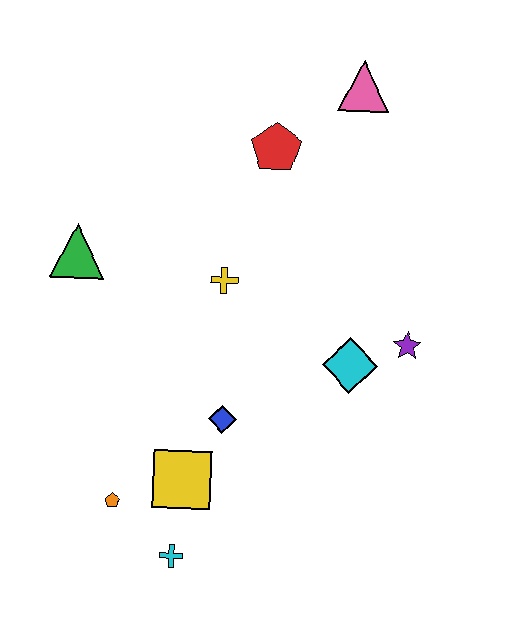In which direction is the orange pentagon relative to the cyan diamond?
The orange pentagon is to the left of the cyan diamond.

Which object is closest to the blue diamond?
The yellow square is closest to the blue diamond.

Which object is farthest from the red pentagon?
The cyan cross is farthest from the red pentagon.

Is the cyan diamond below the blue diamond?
No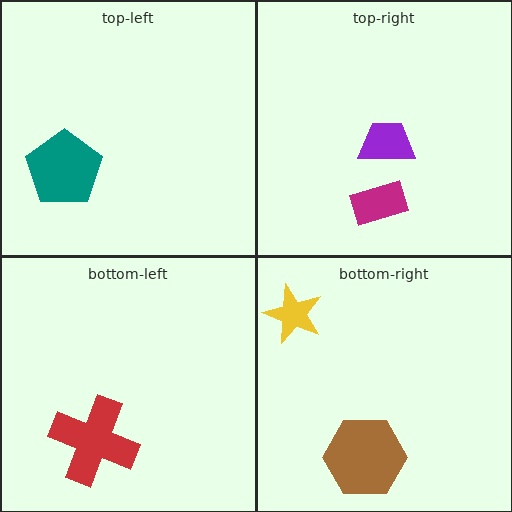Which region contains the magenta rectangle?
The top-right region.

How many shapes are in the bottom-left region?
1.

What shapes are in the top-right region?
The magenta rectangle, the purple trapezoid.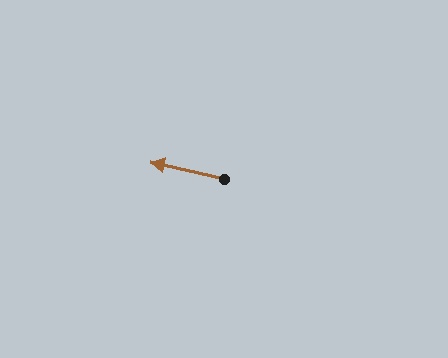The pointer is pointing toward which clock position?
Roughly 9 o'clock.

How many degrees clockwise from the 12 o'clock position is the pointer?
Approximately 283 degrees.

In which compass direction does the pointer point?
West.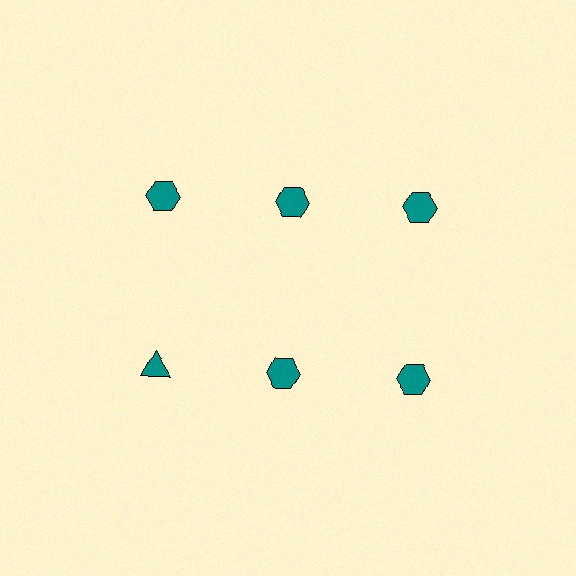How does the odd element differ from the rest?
It has a different shape: triangle instead of hexagon.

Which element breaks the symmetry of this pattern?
The teal triangle in the second row, leftmost column breaks the symmetry. All other shapes are teal hexagons.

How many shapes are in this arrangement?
There are 6 shapes arranged in a grid pattern.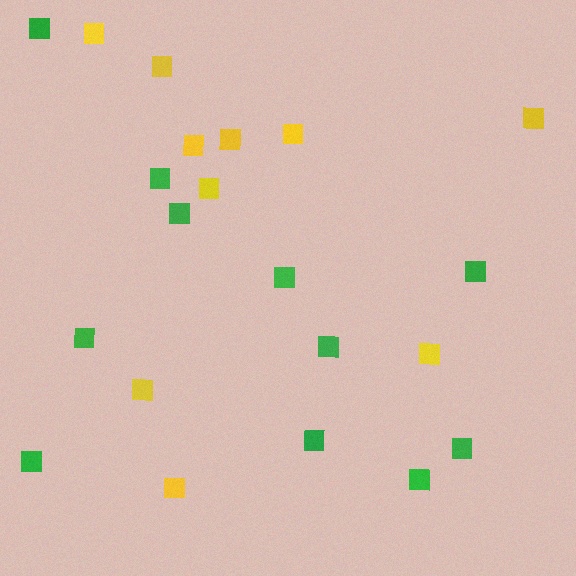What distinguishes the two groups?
There are 2 groups: one group of yellow squares (10) and one group of green squares (11).